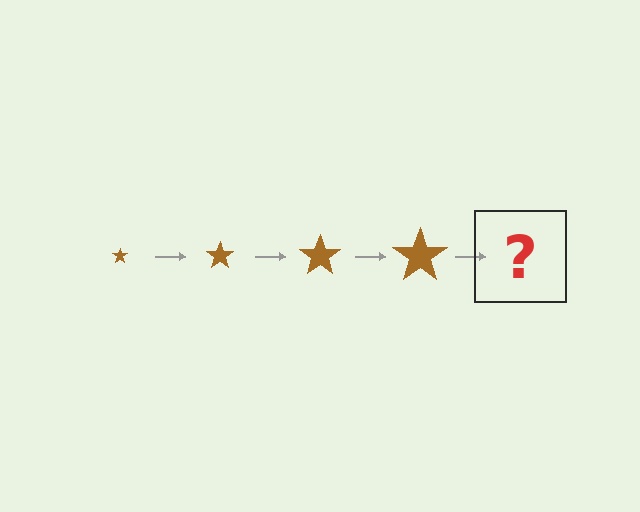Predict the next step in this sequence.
The next step is a brown star, larger than the previous one.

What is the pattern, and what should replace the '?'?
The pattern is that the star gets progressively larger each step. The '?' should be a brown star, larger than the previous one.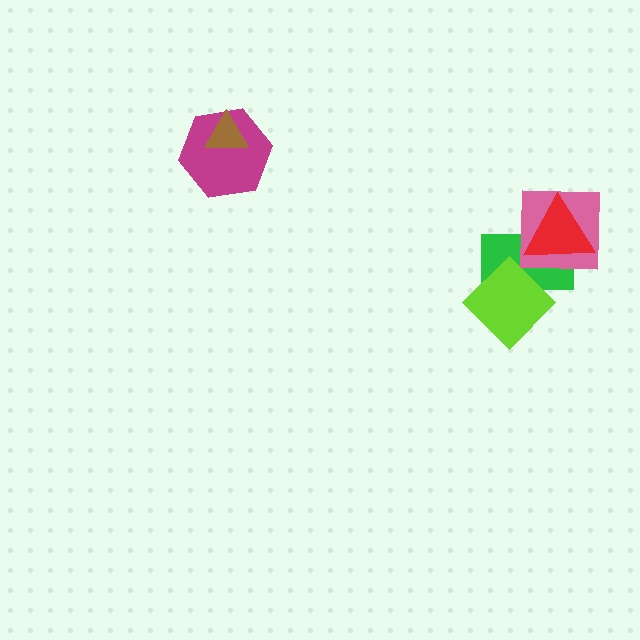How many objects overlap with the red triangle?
2 objects overlap with the red triangle.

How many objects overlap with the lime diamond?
1 object overlaps with the lime diamond.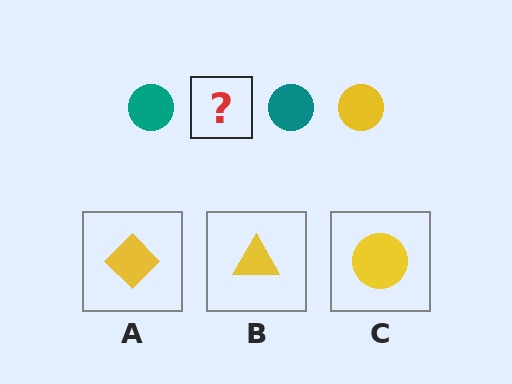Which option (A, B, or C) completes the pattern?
C.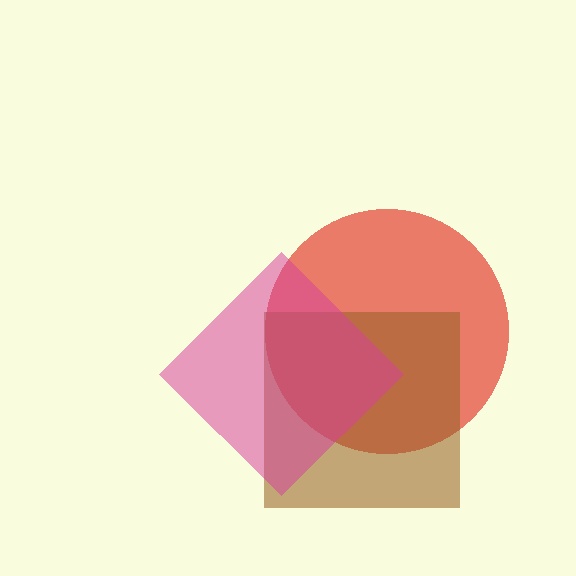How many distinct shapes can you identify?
There are 3 distinct shapes: a red circle, a brown square, a magenta diamond.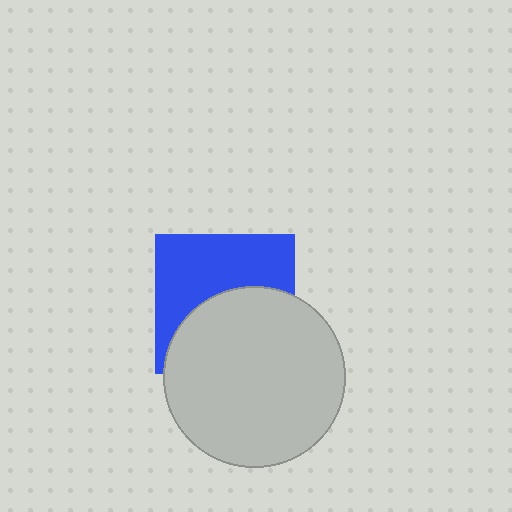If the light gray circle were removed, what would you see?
You would see the complete blue square.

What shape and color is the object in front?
The object in front is a light gray circle.